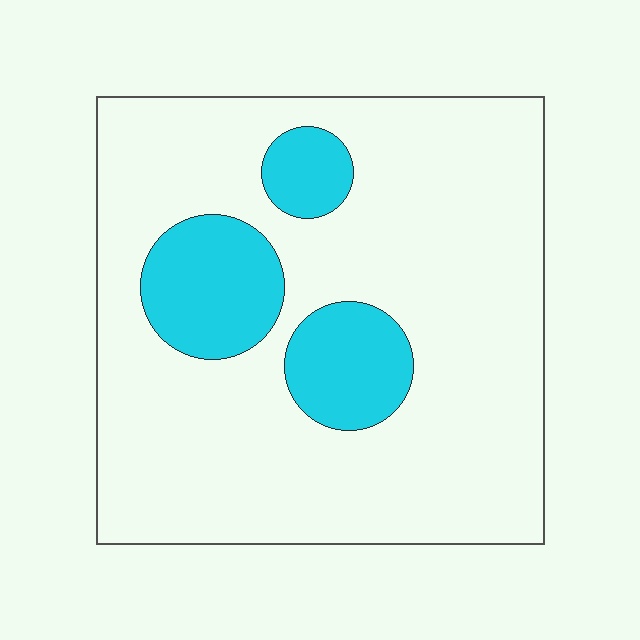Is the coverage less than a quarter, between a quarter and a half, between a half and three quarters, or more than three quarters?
Less than a quarter.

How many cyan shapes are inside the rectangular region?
3.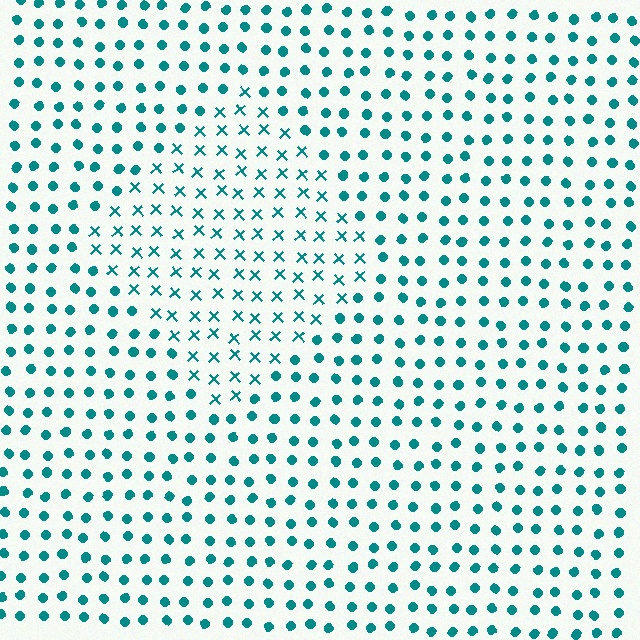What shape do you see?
I see a diamond.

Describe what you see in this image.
The image is filled with small teal elements arranged in a uniform grid. A diamond-shaped region contains X marks, while the surrounding area contains circles. The boundary is defined purely by the change in element shape.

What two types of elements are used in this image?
The image uses X marks inside the diamond region and circles outside it.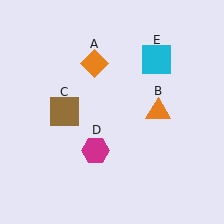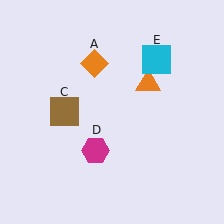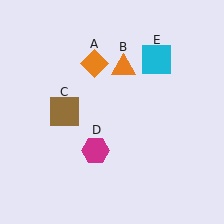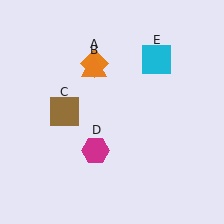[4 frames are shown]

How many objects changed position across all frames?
1 object changed position: orange triangle (object B).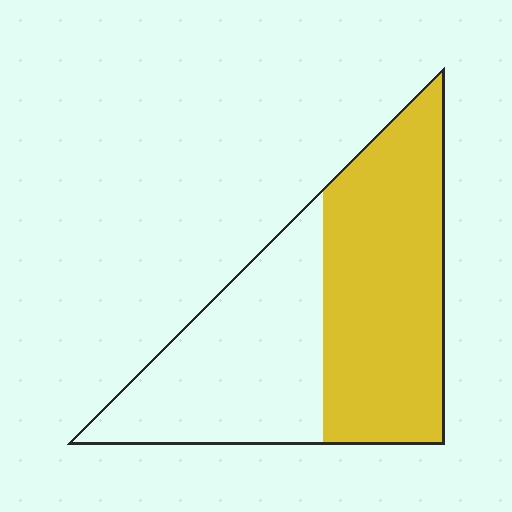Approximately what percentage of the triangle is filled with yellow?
Approximately 55%.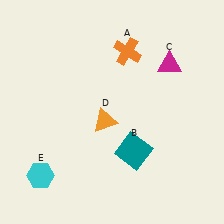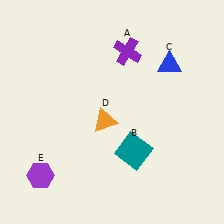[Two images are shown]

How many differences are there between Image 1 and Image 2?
There are 3 differences between the two images.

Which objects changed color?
A changed from orange to purple. C changed from magenta to blue. E changed from cyan to purple.